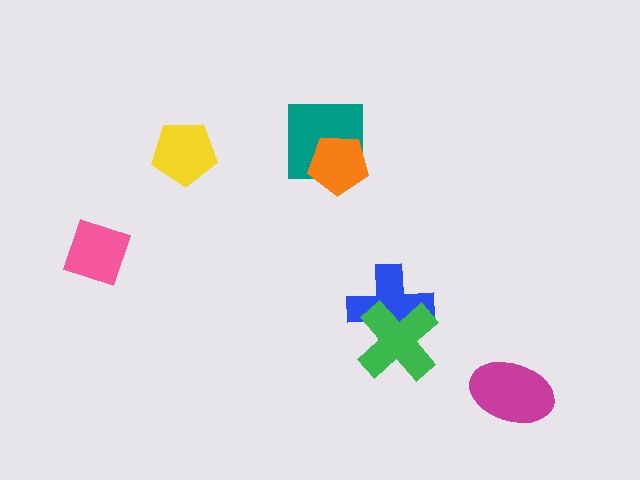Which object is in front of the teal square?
The orange pentagon is in front of the teal square.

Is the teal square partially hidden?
Yes, it is partially covered by another shape.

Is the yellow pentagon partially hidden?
No, no other shape covers it.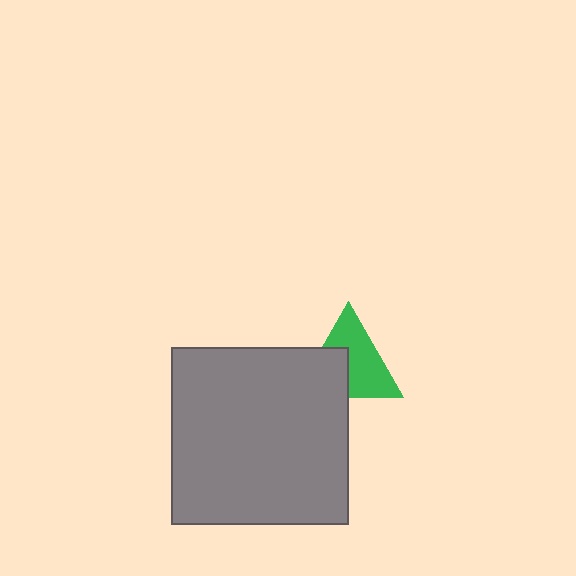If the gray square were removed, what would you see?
You would see the complete green triangle.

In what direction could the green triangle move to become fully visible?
The green triangle could move toward the upper-right. That would shift it out from behind the gray square entirely.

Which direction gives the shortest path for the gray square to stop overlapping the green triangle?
Moving toward the lower-left gives the shortest separation.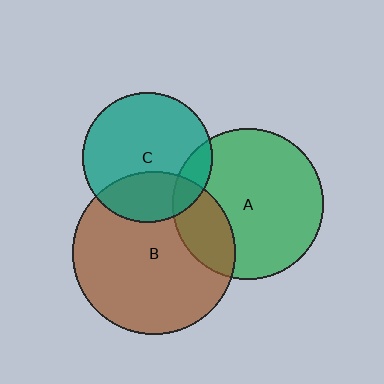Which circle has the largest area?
Circle B (brown).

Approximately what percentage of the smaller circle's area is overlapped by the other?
Approximately 30%.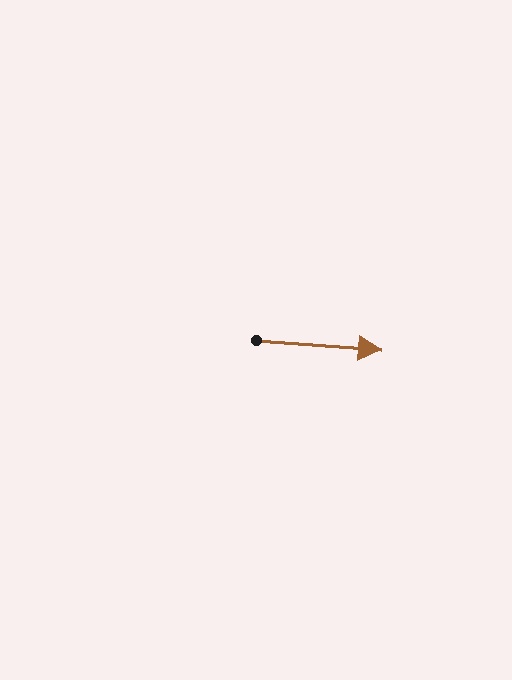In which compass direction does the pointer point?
East.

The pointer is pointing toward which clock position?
Roughly 3 o'clock.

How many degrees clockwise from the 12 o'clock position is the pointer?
Approximately 95 degrees.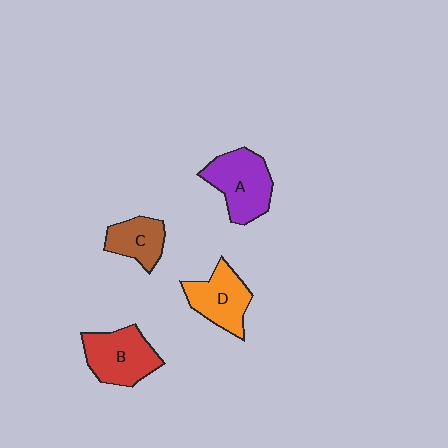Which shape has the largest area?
Shape A (purple).